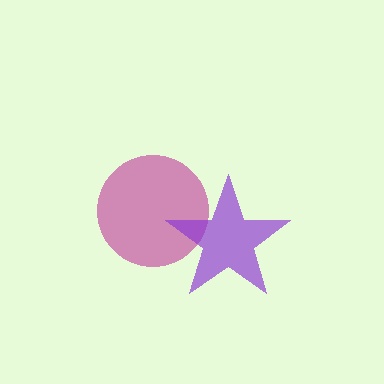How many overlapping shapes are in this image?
There are 2 overlapping shapes in the image.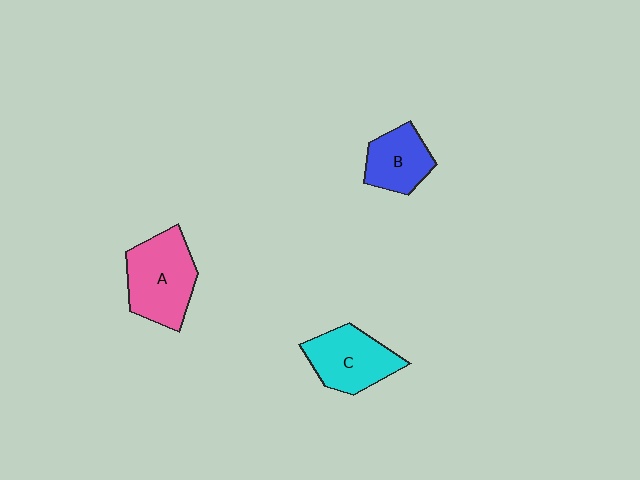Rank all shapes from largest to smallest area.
From largest to smallest: A (pink), C (cyan), B (blue).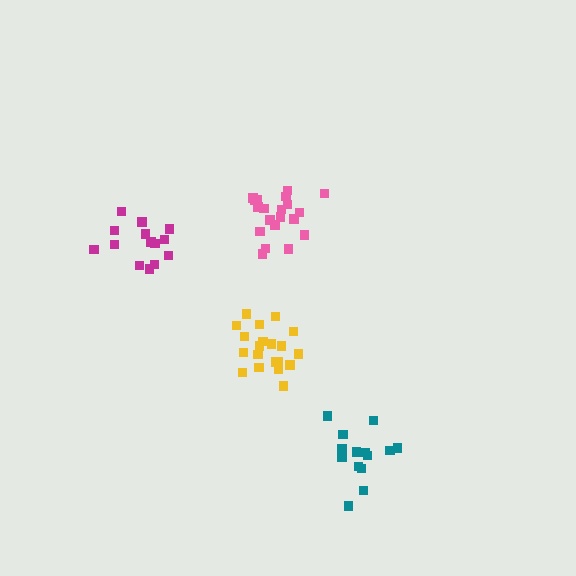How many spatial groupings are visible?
There are 4 spatial groupings.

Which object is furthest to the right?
The teal cluster is rightmost.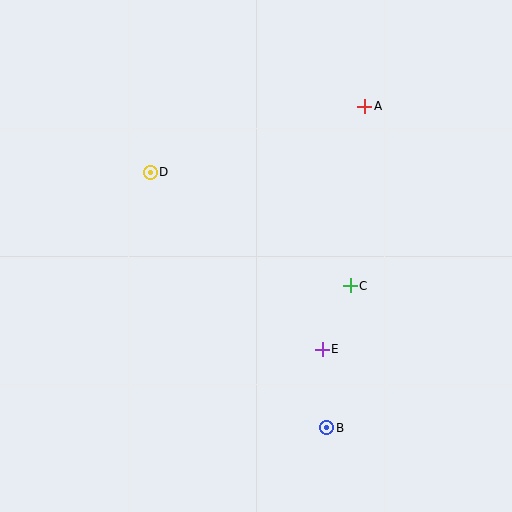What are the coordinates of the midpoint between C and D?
The midpoint between C and D is at (250, 229).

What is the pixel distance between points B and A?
The distance between B and A is 324 pixels.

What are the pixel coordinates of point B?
Point B is at (327, 428).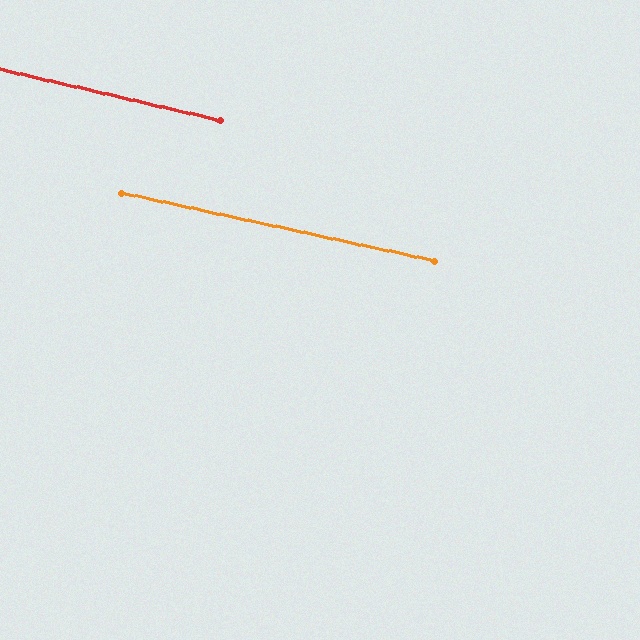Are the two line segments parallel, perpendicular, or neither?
Parallel — their directions differ by only 0.9°.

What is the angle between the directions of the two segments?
Approximately 1 degree.